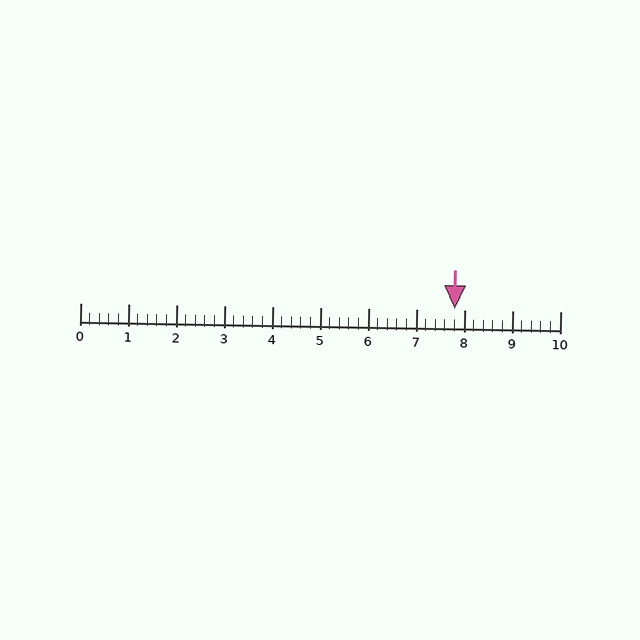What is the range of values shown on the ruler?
The ruler shows values from 0 to 10.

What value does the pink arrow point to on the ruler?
The pink arrow points to approximately 7.8.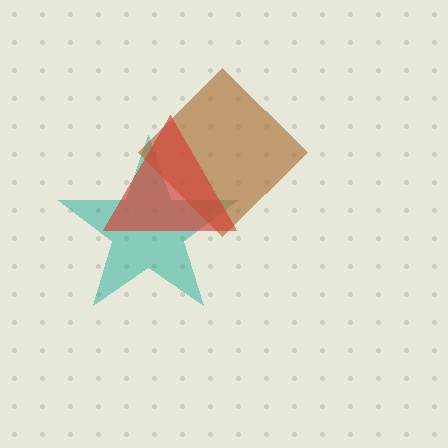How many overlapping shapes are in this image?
There are 3 overlapping shapes in the image.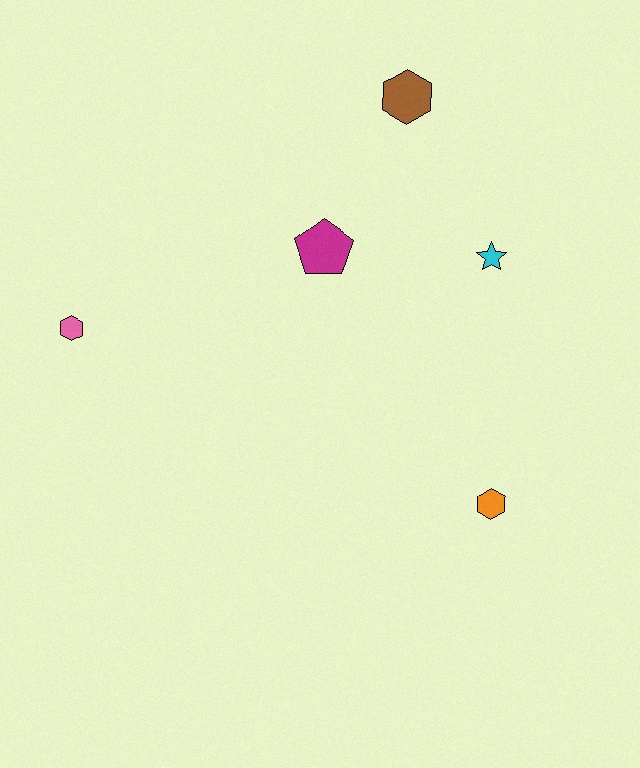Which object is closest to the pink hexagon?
The magenta pentagon is closest to the pink hexagon.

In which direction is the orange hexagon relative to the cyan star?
The orange hexagon is below the cyan star.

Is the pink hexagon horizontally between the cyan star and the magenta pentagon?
No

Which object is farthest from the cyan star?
The pink hexagon is farthest from the cyan star.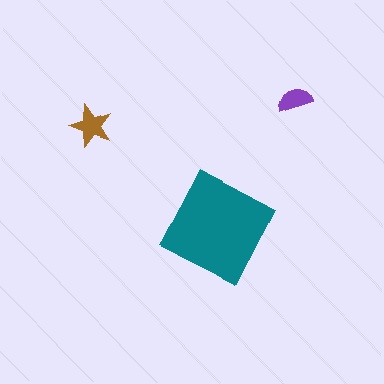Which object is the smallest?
The purple semicircle.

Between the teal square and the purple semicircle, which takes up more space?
The teal square.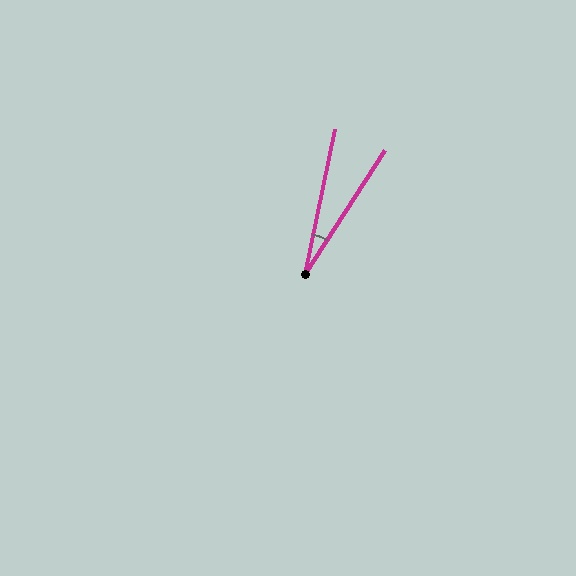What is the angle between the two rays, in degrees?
Approximately 21 degrees.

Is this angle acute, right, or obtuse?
It is acute.